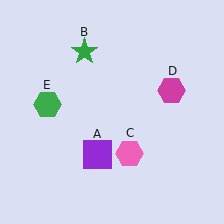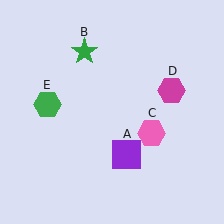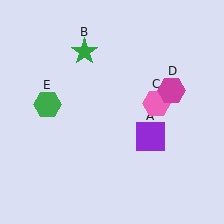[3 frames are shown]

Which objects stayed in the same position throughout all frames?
Green star (object B) and magenta hexagon (object D) and green hexagon (object E) remained stationary.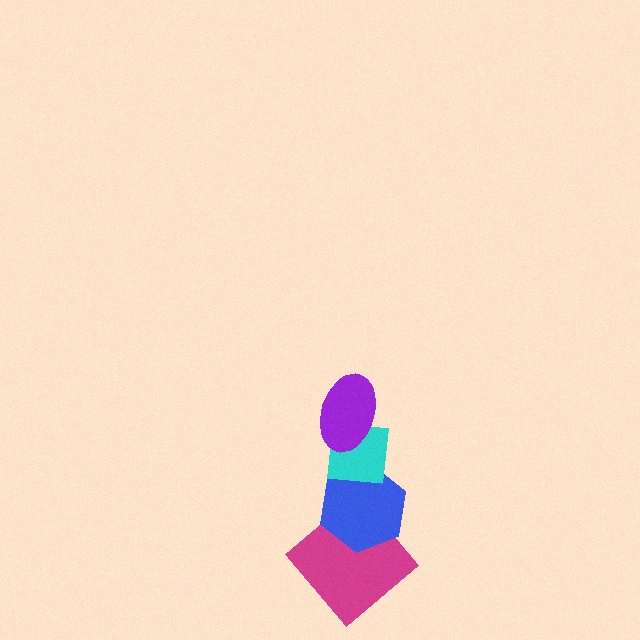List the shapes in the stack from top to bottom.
From top to bottom: the purple ellipse, the cyan square, the blue hexagon, the magenta diamond.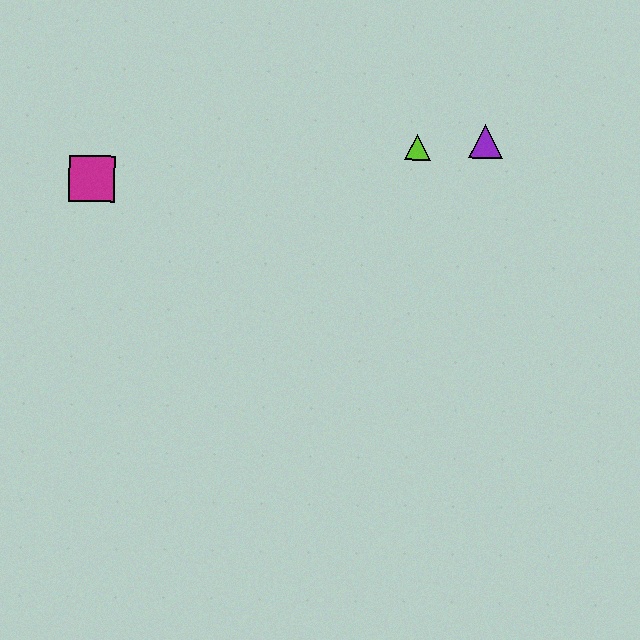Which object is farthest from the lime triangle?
The magenta square is farthest from the lime triangle.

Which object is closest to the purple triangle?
The lime triangle is closest to the purple triangle.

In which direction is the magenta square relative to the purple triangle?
The magenta square is to the left of the purple triangle.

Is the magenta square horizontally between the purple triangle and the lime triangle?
No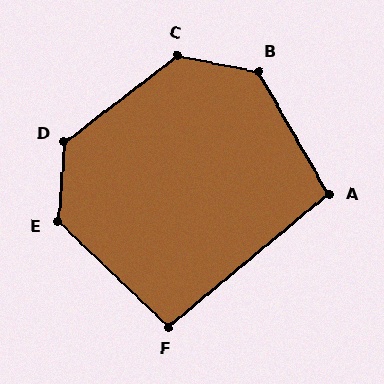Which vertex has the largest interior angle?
D, at approximately 132 degrees.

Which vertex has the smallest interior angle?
F, at approximately 97 degrees.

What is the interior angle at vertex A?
Approximately 100 degrees (obtuse).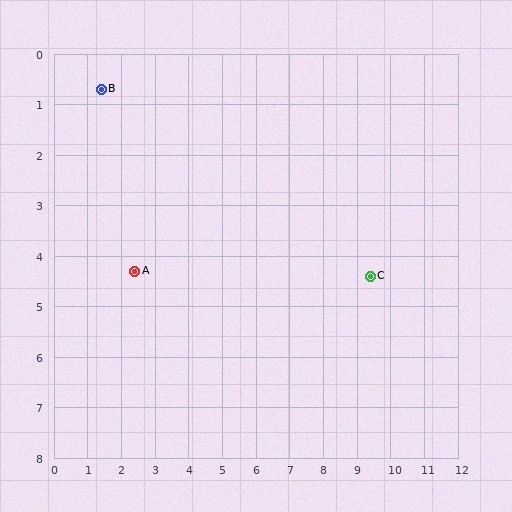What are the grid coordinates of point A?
Point A is at approximately (2.4, 4.3).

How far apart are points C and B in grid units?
Points C and B are about 8.8 grid units apart.